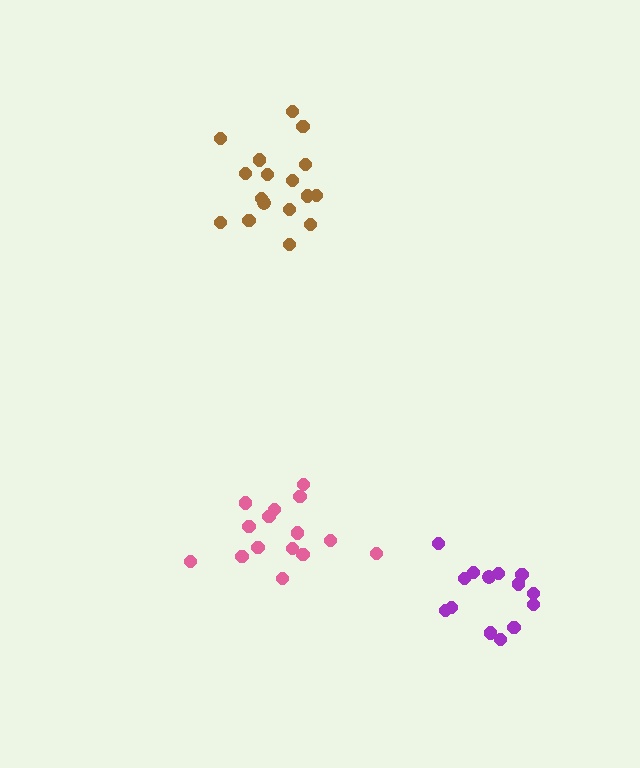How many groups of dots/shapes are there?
There are 3 groups.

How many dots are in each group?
Group 1: 17 dots, Group 2: 15 dots, Group 3: 14 dots (46 total).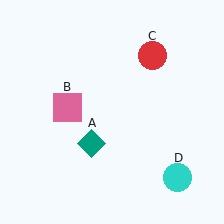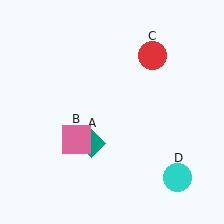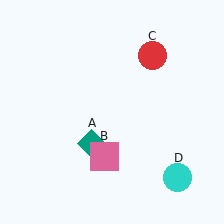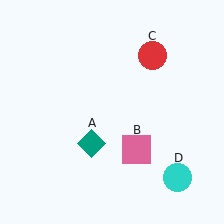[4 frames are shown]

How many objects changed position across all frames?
1 object changed position: pink square (object B).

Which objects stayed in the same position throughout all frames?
Teal diamond (object A) and red circle (object C) and cyan circle (object D) remained stationary.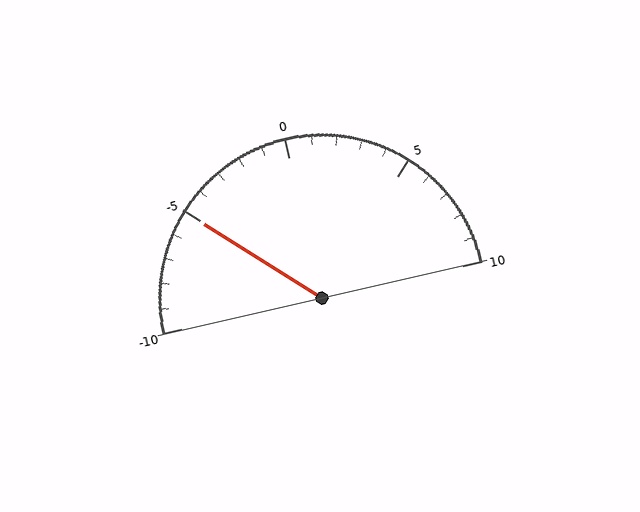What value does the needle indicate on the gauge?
The needle indicates approximately -5.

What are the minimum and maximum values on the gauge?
The gauge ranges from -10 to 10.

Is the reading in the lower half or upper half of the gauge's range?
The reading is in the lower half of the range (-10 to 10).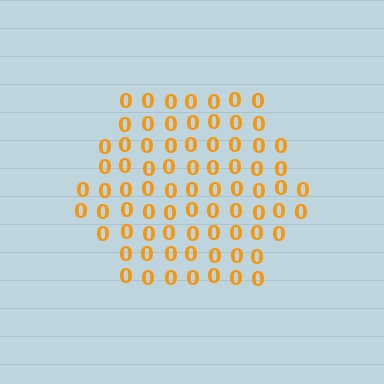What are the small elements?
The small elements are digit 0's.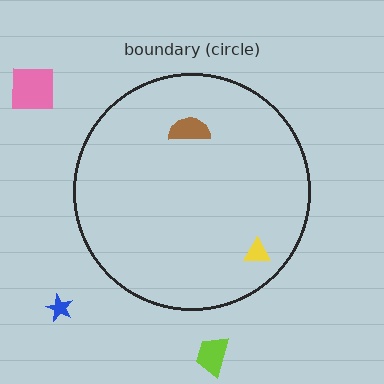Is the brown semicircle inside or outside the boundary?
Inside.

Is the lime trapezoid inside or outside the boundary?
Outside.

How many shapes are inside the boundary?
2 inside, 3 outside.